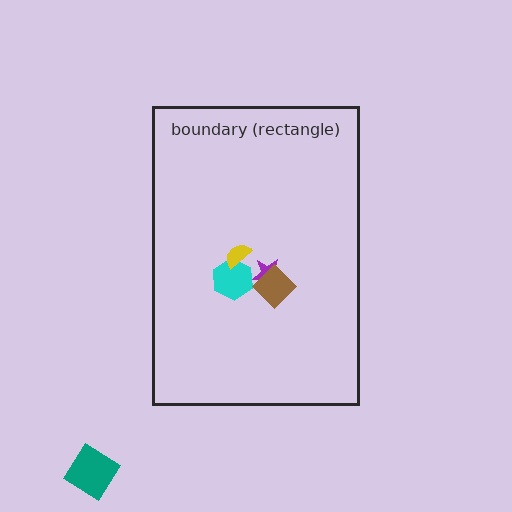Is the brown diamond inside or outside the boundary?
Inside.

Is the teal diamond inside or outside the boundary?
Outside.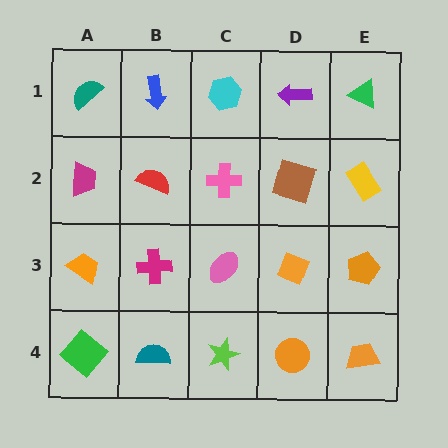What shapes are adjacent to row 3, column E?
A yellow rectangle (row 2, column E), an orange trapezoid (row 4, column E), an orange diamond (row 3, column D).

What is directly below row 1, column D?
A brown square.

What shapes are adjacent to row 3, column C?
A pink cross (row 2, column C), a lime star (row 4, column C), a magenta cross (row 3, column B), an orange diamond (row 3, column D).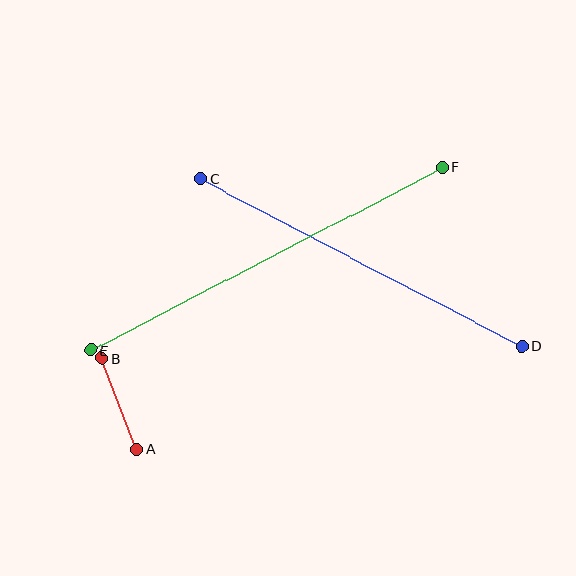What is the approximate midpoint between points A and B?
The midpoint is at approximately (119, 404) pixels.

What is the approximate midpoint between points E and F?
The midpoint is at approximately (266, 259) pixels.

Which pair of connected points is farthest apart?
Points E and F are farthest apart.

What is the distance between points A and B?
The distance is approximately 97 pixels.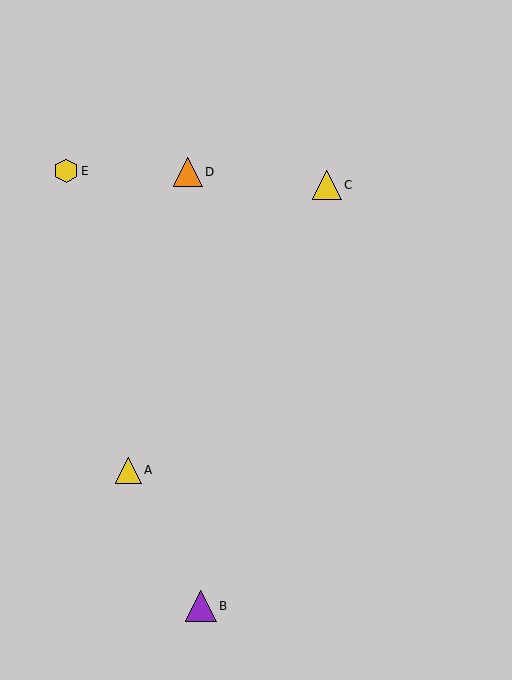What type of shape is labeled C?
Shape C is a yellow triangle.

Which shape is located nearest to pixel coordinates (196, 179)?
The orange triangle (labeled D) at (188, 172) is nearest to that location.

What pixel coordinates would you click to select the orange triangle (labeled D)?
Click at (188, 172) to select the orange triangle D.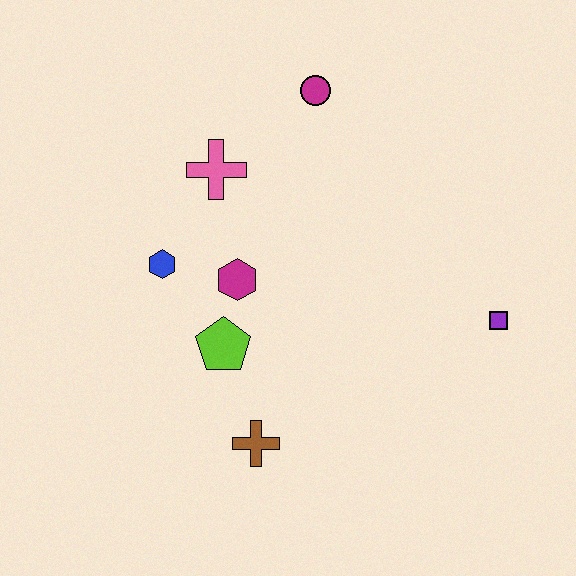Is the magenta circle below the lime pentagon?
No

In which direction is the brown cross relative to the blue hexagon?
The brown cross is below the blue hexagon.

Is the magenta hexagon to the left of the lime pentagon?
No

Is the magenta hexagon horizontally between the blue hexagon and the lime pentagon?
No